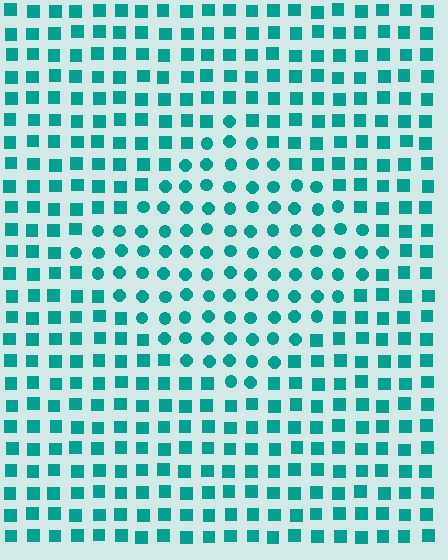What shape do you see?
I see a diamond.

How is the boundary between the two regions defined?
The boundary is defined by a change in element shape: circles inside vs. squares outside. All elements share the same color and spacing.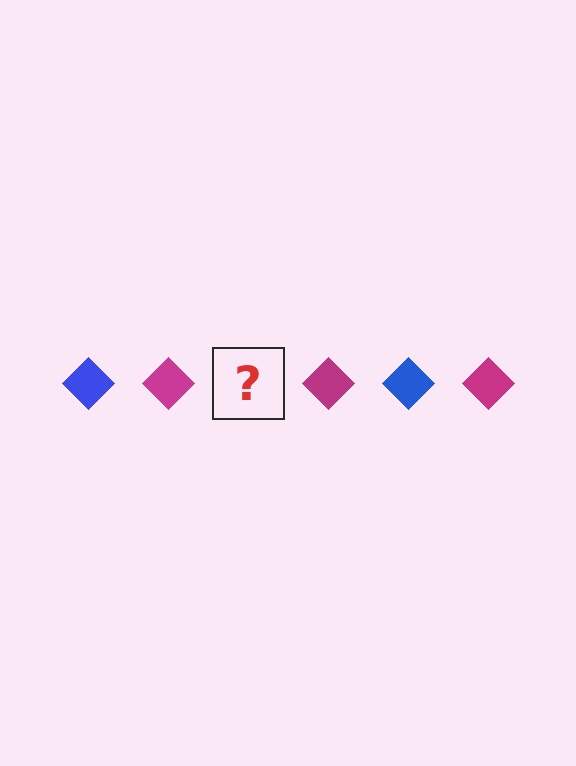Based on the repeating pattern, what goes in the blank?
The blank should be a blue diamond.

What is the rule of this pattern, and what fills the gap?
The rule is that the pattern cycles through blue, magenta diamonds. The gap should be filled with a blue diamond.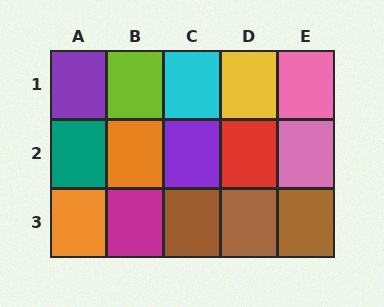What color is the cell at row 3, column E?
Brown.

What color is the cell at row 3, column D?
Brown.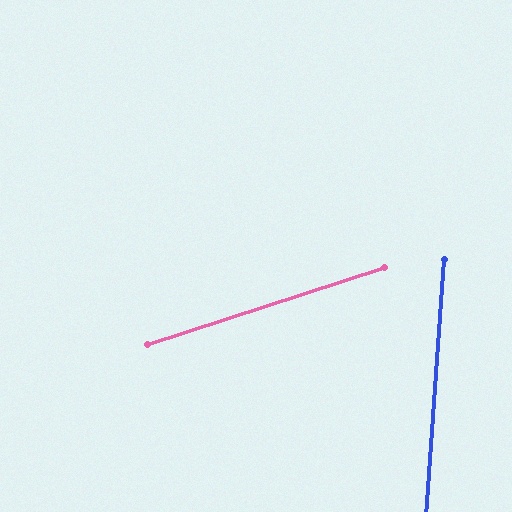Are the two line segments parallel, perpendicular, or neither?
Neither parallel nor perpendicular — they differ by about 68°.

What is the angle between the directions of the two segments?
Approximately 68 degrees.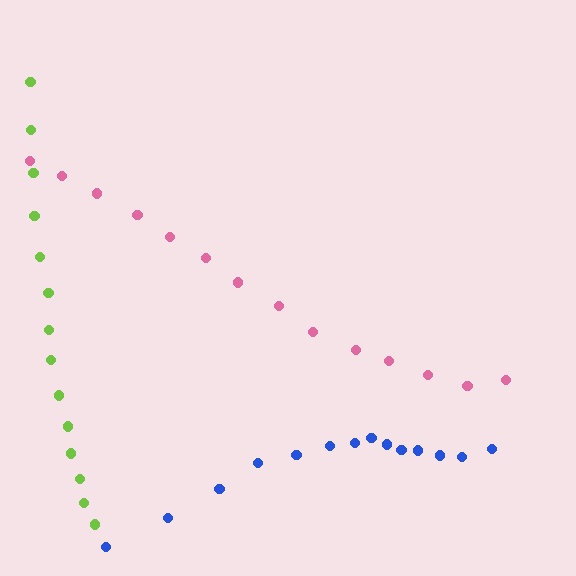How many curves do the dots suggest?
There are 3 distinct paths.